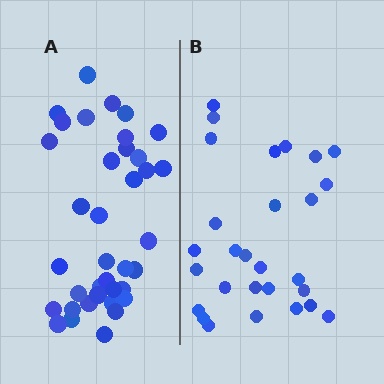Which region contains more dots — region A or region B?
Region A (the left region) has more dots.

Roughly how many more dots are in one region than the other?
Region A has roughly 8 or so more dots than region B.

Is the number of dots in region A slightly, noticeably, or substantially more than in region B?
Region A has noticeably more, but not dramatically so. The ratio is roughly 1.3 to 1.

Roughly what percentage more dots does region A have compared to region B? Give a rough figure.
About 30% more.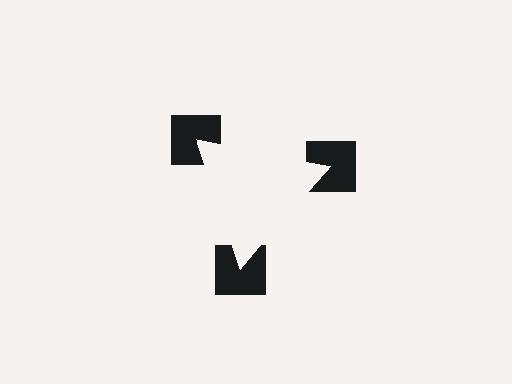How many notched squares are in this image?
There are 3 — one at each vertex of the illusory triangle.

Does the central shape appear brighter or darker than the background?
It typically appears slightly brighter than the background, even though no actual brightness change is drawn.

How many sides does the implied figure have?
3 sides.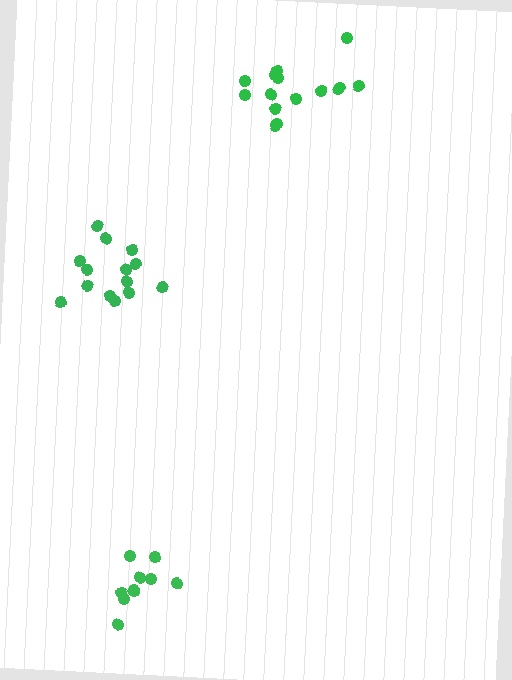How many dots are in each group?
Group 1: 15 dots, Group 2: 10 dots, Group 3: 14 dots (39 total).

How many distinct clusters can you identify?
There are 3 distinct clusters.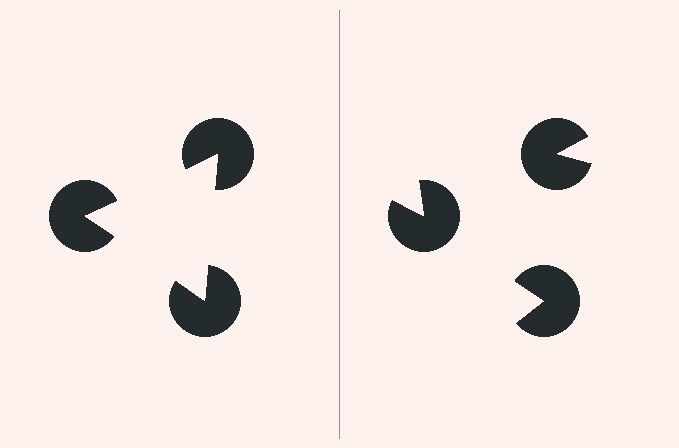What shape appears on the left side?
An illusory triangle.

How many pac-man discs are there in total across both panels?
6 — 3 on each side.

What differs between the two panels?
The pac-man discs are positioned identically on both sides; only the wedge orientations differ. On the left they align to a triangle; on the right they are misaligned.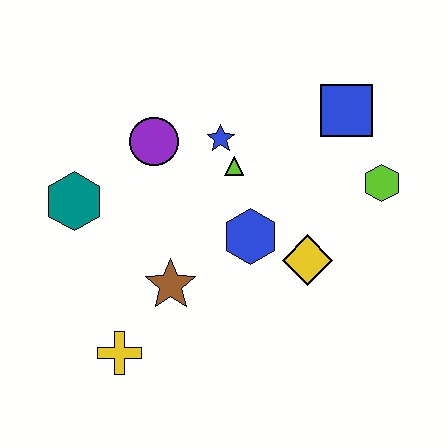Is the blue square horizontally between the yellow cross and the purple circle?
No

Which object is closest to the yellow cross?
The brown star is closest to the yellow cross.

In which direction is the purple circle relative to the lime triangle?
The purple circle is to the left of the lime triangle.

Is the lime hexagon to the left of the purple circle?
No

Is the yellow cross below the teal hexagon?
Yes